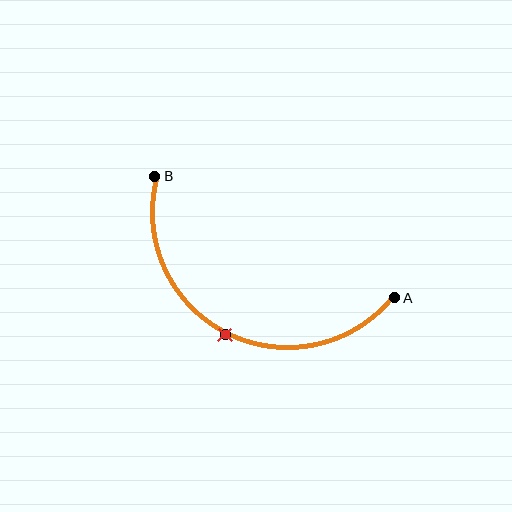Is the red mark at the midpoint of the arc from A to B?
Yes. The red mark lies on the arc at equal arc-length from both A and B — it is the arc midpoint.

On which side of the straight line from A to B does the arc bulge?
The arc bulges below the straight line connecting A and B.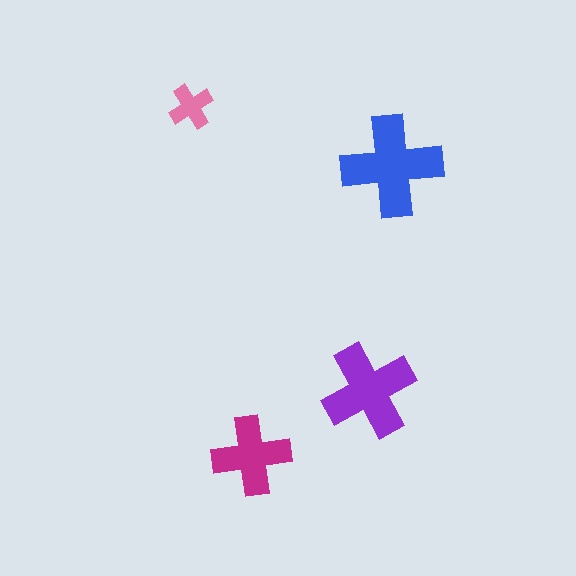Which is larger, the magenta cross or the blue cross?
The blue one.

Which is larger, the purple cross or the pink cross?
The purple one.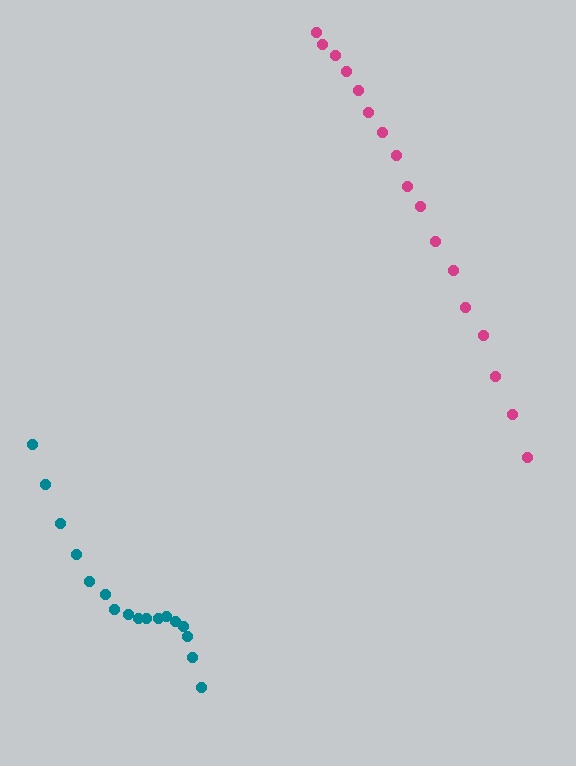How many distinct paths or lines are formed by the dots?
There are 2 distinct paths.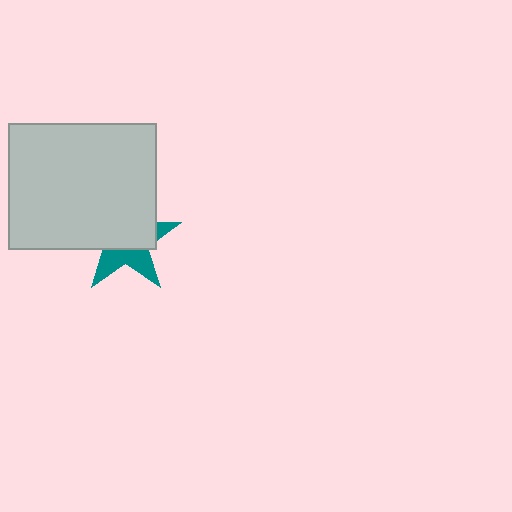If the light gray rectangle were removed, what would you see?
You would see the complete teal star.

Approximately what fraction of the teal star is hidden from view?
Roughly 60% of the teal star is hidden behind the light gray rectangle.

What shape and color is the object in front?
The object in front is a light gray rectangle.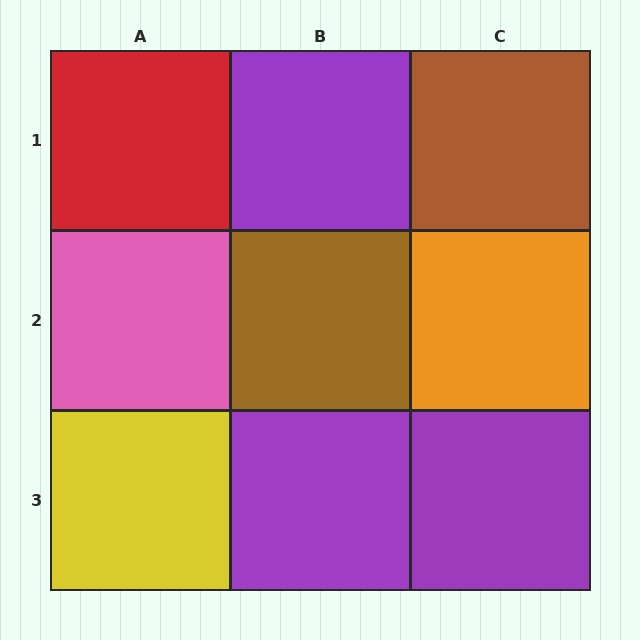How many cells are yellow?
1 cell is yellow.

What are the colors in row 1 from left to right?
Red, purple, brown.